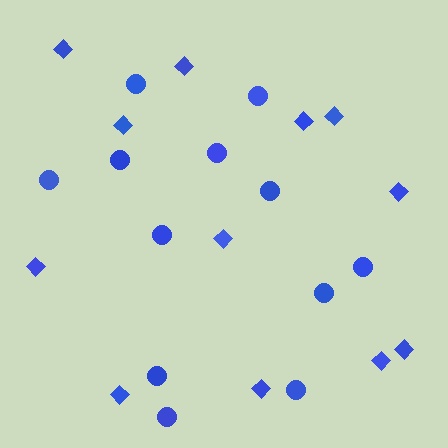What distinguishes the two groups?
There are 2 groups: one group of diamonds (12) and one group of circles (12).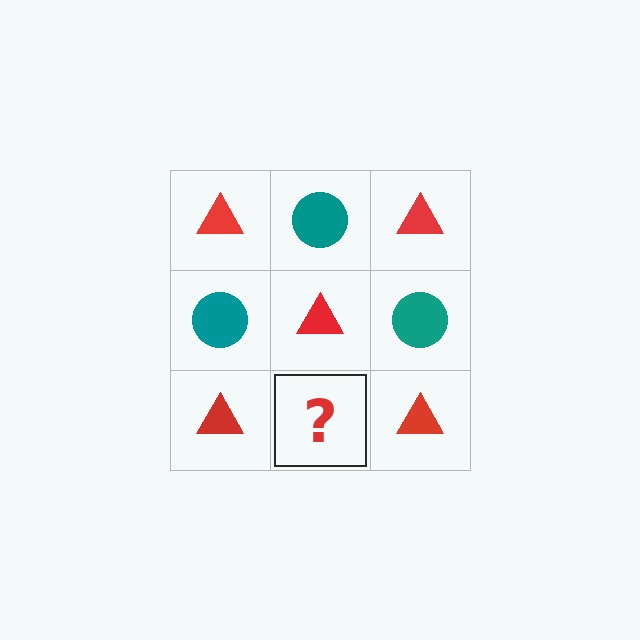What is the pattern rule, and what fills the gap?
The rule is that it alternates red triangle and teal circle in a checkerboard pattern. The gap should be filled with a teal circle.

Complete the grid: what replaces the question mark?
The question mark should be replaced with a teal circle.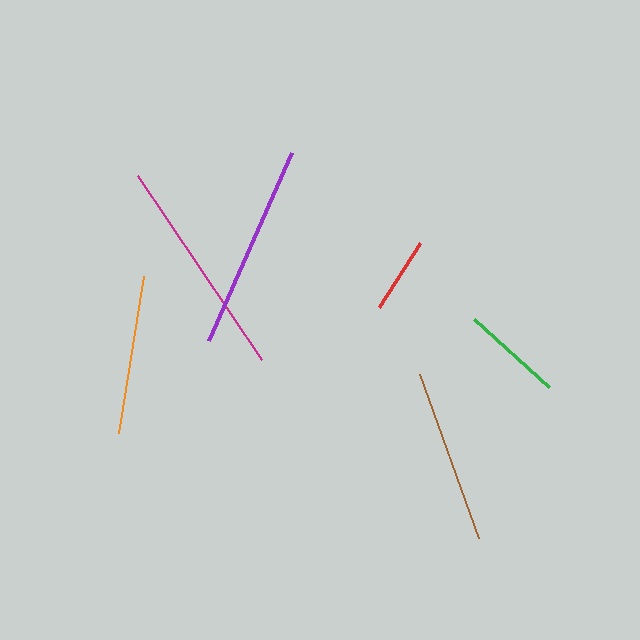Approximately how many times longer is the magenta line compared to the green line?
The magenta line is approximately 2.2 times the length of the green line.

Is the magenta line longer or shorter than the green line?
The magenta line is longer than the green line.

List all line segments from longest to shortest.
From longest to shortest: magenta, purple, brown, orange, green, red.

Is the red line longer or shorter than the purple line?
The purple line is longer than the red line.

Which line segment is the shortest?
The red line is the shortest at approximately 77 pixels.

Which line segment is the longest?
The magenta line is the longest at approximately 222 pixels.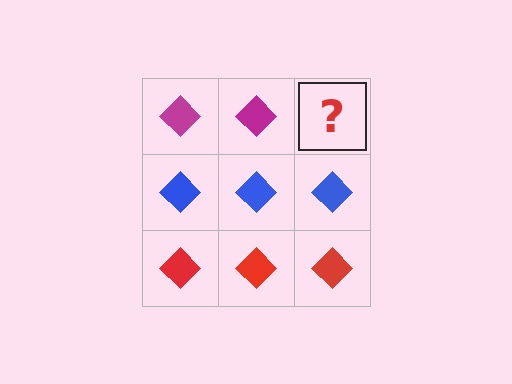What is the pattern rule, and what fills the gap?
The rule is that each row has a consistent color. The gap should be filled with a magenta diamond.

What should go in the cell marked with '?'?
The missing cell should contain a magenta diamond.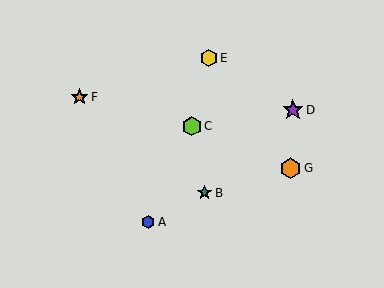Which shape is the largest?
The orange hexagon (labeled G) is the largest.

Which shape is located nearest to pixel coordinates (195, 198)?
The teal star (labeled B) at (205, 193) is nearest to that location.